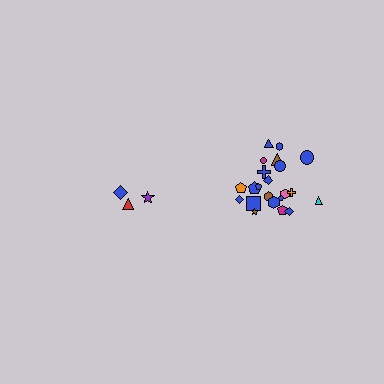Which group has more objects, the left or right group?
The right group.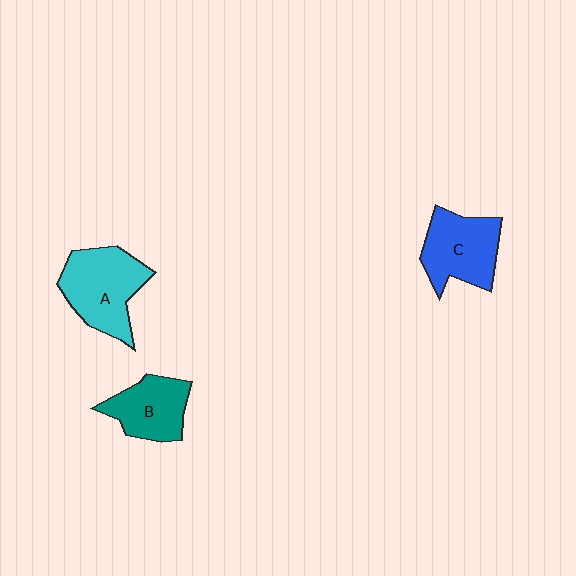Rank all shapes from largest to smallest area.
From largest to smallest: A (cyan), C (blue), B (teal).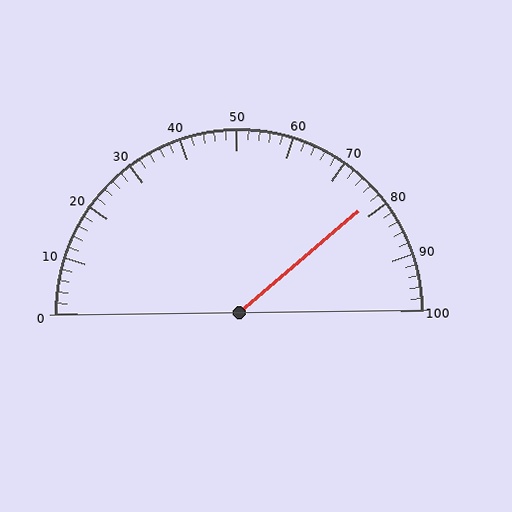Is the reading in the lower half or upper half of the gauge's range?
The reading is in the upper half of the range (0 to 100).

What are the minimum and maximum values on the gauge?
The gauge ranges from 0 to 100.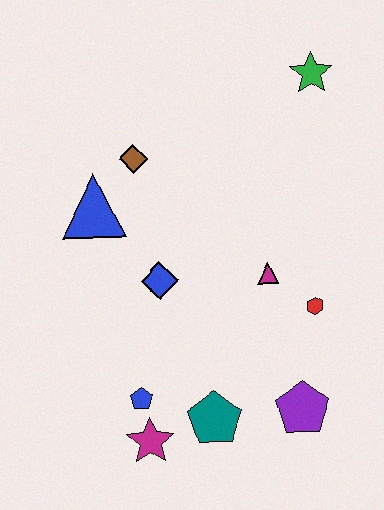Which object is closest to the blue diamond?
The blue triangle is closest to the blue diamond.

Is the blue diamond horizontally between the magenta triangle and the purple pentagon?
No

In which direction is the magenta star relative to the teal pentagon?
The magenta star is to the left of the teal pentagon.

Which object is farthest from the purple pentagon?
The green star is farthest from the purple pentagon.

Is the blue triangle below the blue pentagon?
No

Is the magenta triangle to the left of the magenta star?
No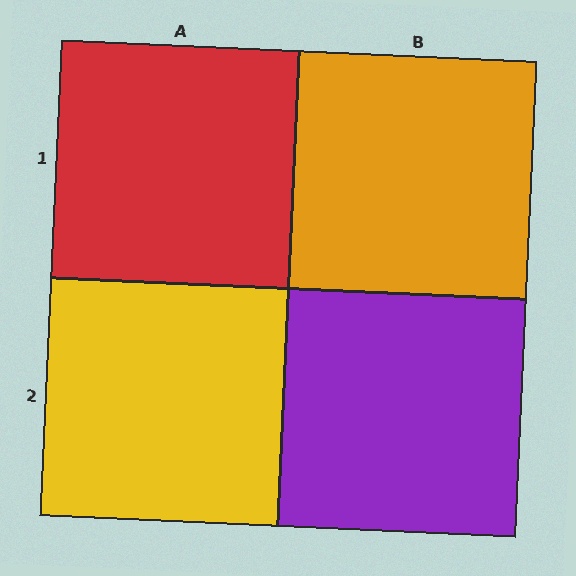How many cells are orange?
1 cell is orange.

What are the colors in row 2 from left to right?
Yellow, purple.